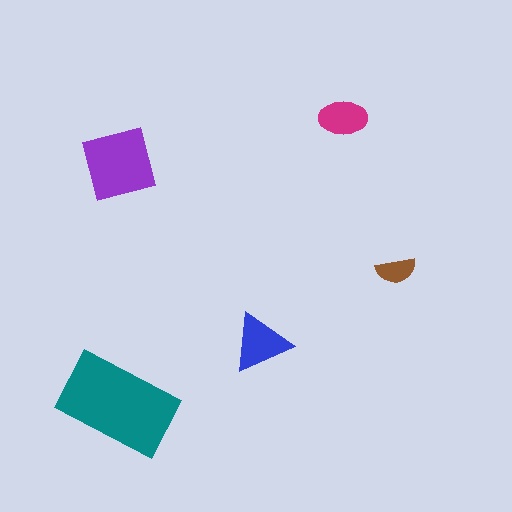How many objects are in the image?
There are 5 objects in the image.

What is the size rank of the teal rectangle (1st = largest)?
1st.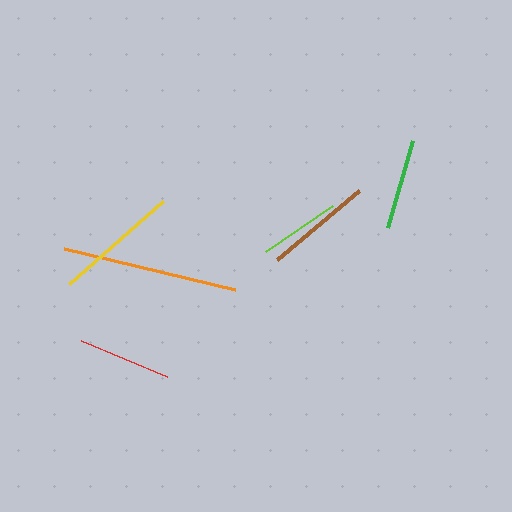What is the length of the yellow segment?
The yellow segment is approximately 126 pixels long.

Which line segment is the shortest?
The lime line is the shortest at approximately 82 pixels.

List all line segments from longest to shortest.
From longest to shortest: orange, yellow, brown, red, green, lime.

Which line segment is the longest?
The orange line is the longest at approximately 176 pixels.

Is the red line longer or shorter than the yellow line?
The yellow line is longer than the red line.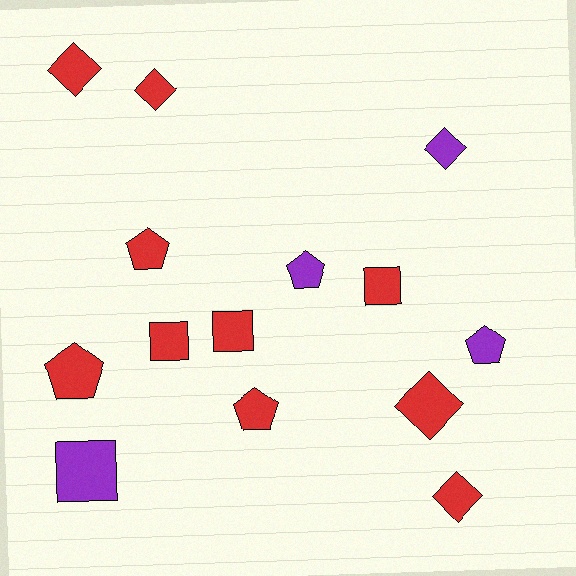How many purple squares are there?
There is 1 purple square.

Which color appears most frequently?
Red, with 10 objects.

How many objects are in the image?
There are 14 objects.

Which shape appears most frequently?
Diamond, with 5 objects.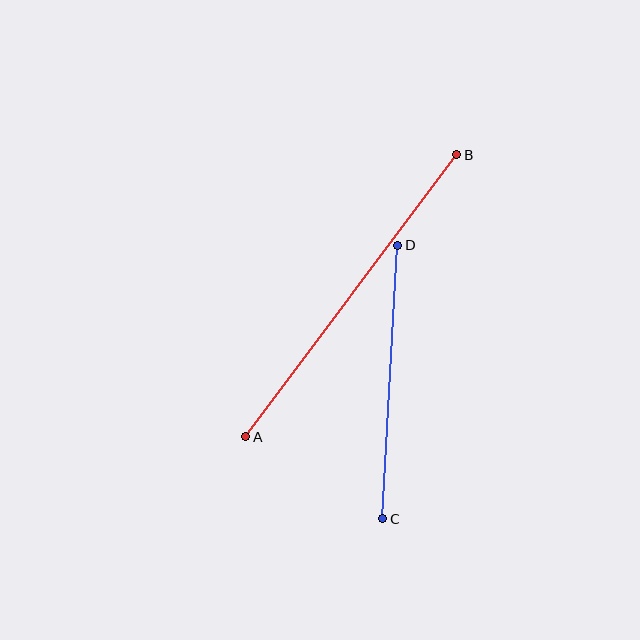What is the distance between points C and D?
The distance is approximately 274 pixels.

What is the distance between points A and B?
The distance is approximately 352 pixels.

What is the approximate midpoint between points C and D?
The midpoint is at approximately (390, 382) pixels.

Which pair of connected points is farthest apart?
Points A and B are farthest apart.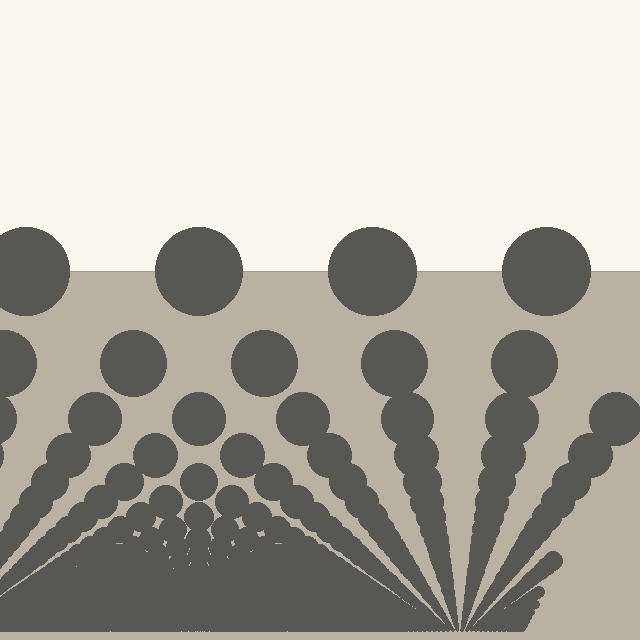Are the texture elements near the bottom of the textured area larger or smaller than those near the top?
Smaller. The gradient is inverted — elements near the bottom are smaller and denser.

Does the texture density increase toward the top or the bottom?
Density increases toward the bottom.